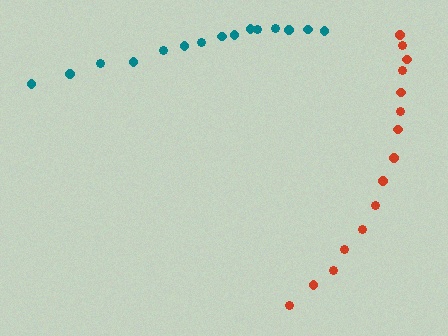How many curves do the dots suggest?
There are 2 distinct paths.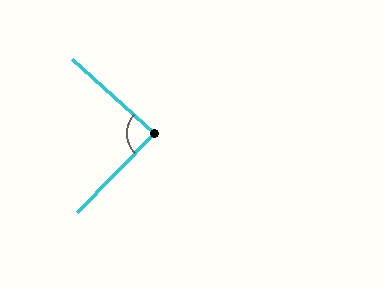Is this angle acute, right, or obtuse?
It is approximately a right angle.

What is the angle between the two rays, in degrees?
Approximately 88 degrees.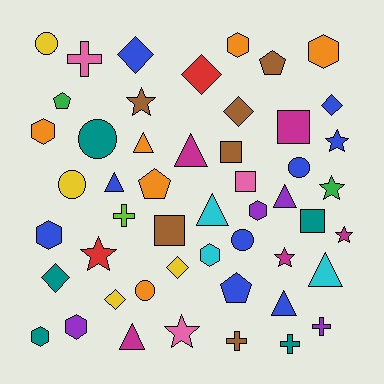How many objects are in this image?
There are 50 objects.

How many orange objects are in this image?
There are 6 orange objects.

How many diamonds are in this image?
There are 7 diamonds.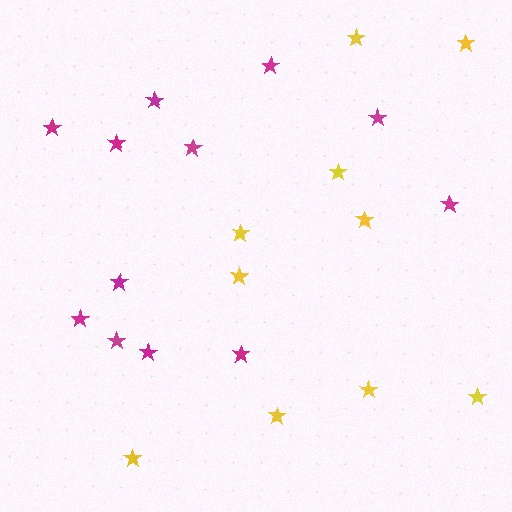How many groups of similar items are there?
There are 2 groups: one group of yellow stars (10) and one group of magenta stars (12).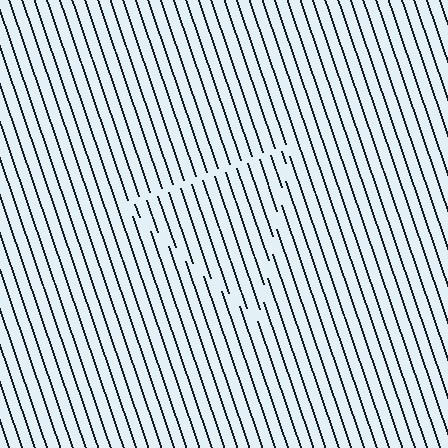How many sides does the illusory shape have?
3 sides — the line-ends trace a triangle.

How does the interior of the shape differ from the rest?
The interior of the shape contains the same grating, shifted by half a period — the contour is defined by the phase discontinuity where line-ends from the inner and outer gratings abut.